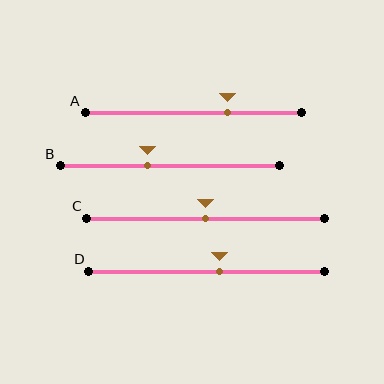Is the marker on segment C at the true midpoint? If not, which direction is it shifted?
Yes, the marker on segment C is at the true midpoint.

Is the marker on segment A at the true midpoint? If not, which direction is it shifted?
No, the marker on segment A is shifted to the right by about 16% of the segment length.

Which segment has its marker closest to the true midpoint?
Segment C has its marker closest to the true midpoint.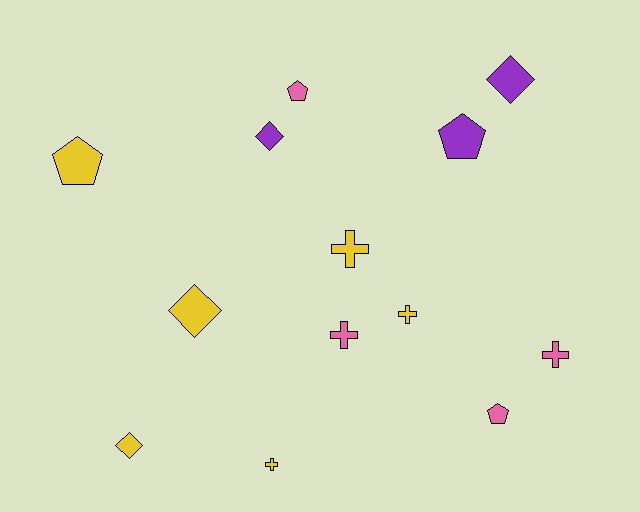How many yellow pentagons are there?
There is 1 yellow pentagon.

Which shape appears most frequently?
Cross, with 5 objects.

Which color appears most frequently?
Yellow, with 6 objects.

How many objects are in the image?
There are 13 objects.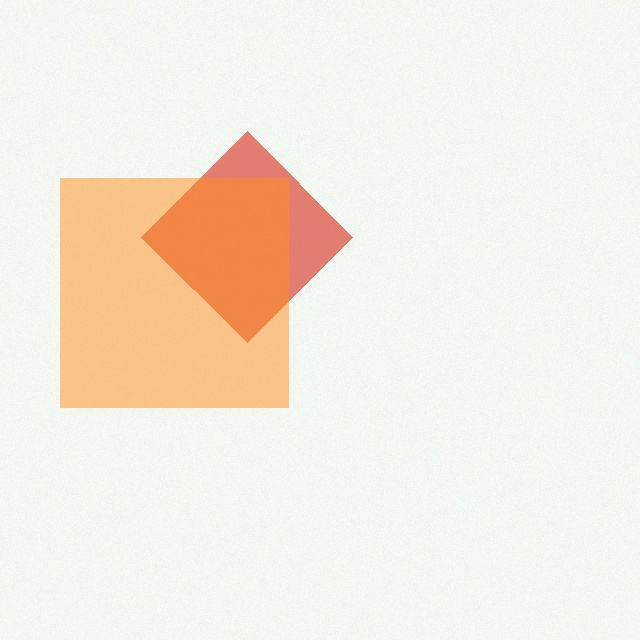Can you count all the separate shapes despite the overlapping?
Yes, there are 2 separate shapes.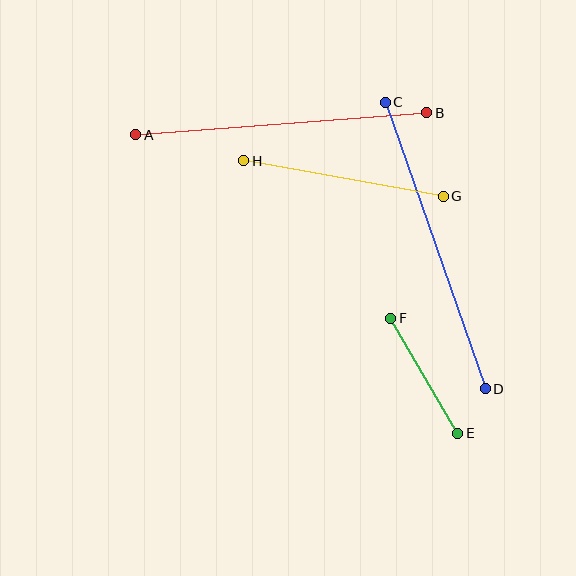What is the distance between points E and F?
The distance is approximately 133 pixels.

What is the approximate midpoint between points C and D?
The midpoint is at approximately (435, 245) pixels.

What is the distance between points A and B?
The distance is approximately 292 pixels.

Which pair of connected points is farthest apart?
Points C and D are farthest apart.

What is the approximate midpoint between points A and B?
The midpoint is at approximately (281, 124) pixels.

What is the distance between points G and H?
The distance is approximately 202 pixels.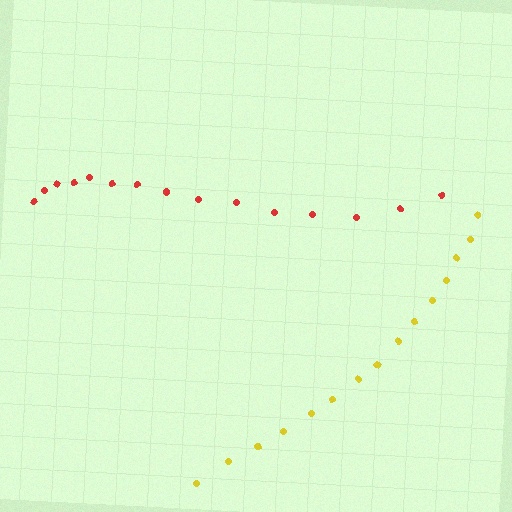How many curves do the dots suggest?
There are 2 distinct paths.